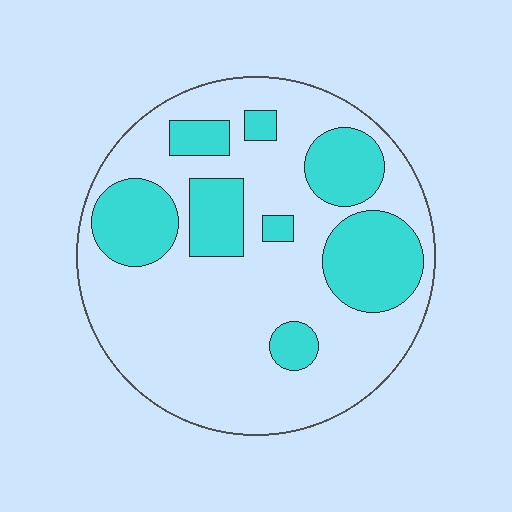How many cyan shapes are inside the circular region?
8.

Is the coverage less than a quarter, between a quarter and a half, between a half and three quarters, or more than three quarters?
Between a quarter and a half.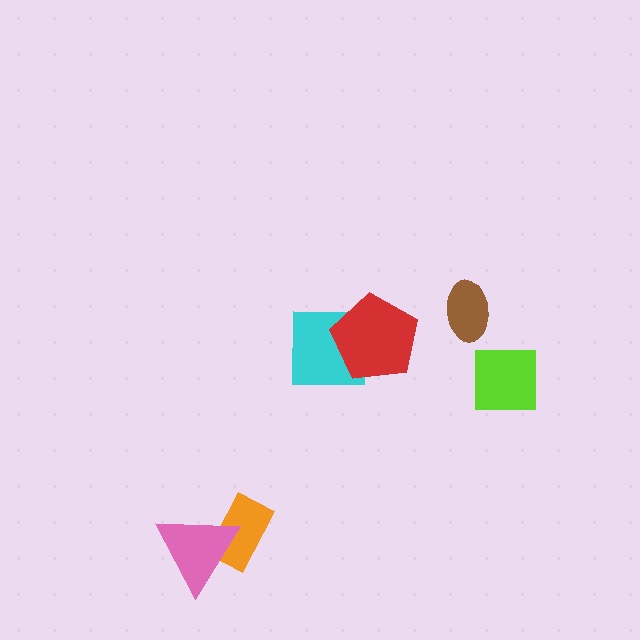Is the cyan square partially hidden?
Yes, it is partially covered by another shape.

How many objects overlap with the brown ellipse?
0 objects overlap with the brown ellipse.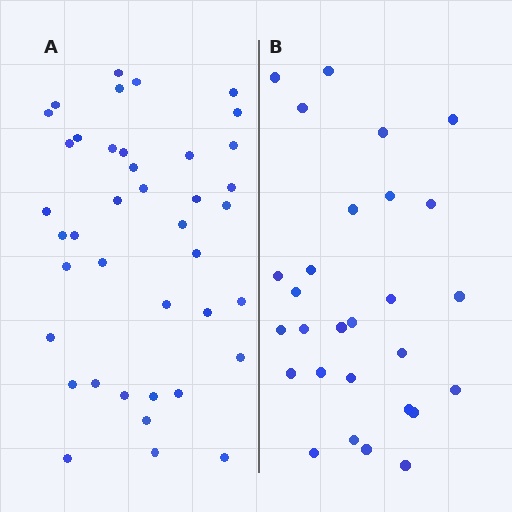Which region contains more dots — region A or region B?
Region A (the left region) has more dots.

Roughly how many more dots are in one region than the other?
Region A has roughly 12 or so more dots than region B.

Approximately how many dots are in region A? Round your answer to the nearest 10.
About 40 dots.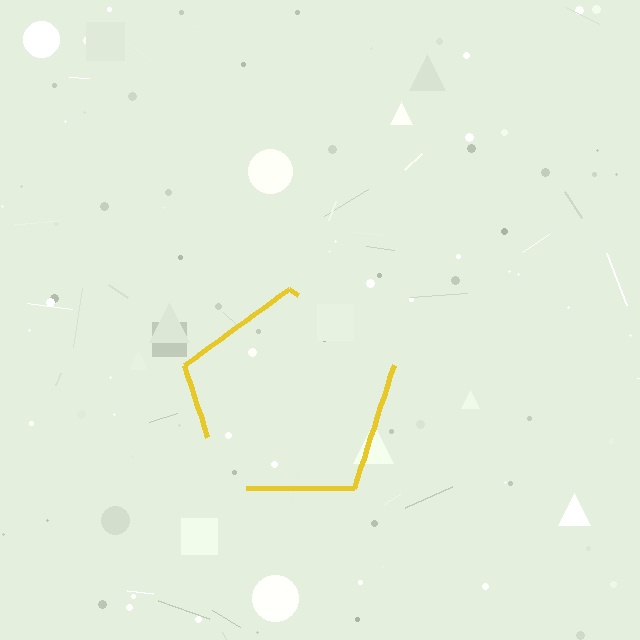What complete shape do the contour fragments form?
The contour fragments form a pentagon.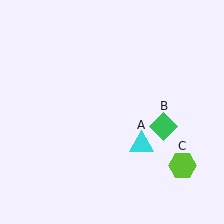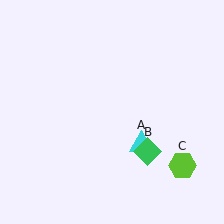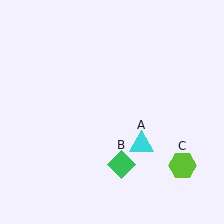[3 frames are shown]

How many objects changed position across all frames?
1 object changed position: green diamond (object B).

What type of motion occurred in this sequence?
The green diamond (object B) rotated clockwise around the center of the scene.